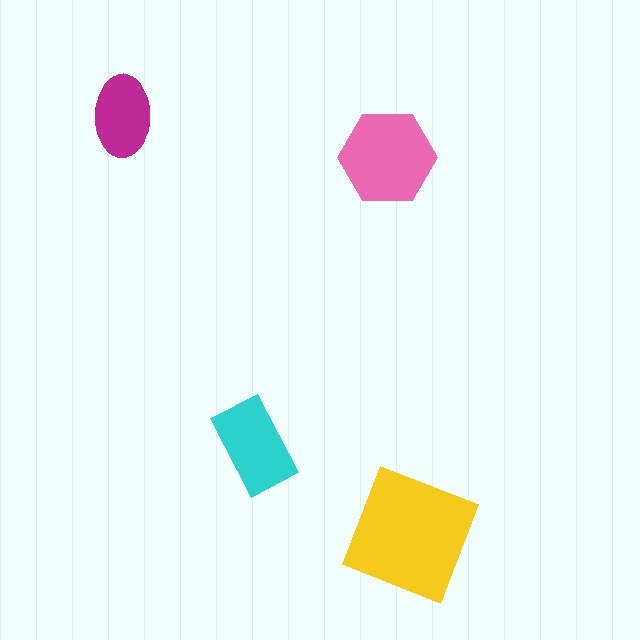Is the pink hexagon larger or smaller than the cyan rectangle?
Larger.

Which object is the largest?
The yellow square.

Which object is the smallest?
The magenta ellipse.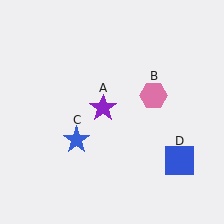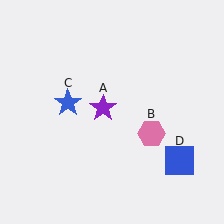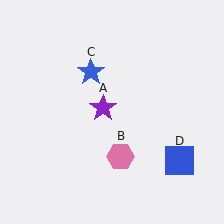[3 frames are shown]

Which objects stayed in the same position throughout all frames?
Purple star (object A) and blue square (object D) remained stationary.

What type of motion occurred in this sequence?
The pink hexagon (object B), blue star (object C) rotated clockwise around the center of the scene.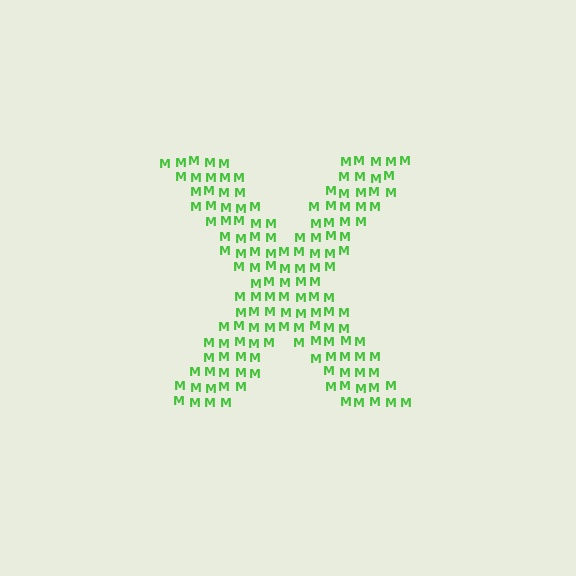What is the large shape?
The large shape is the letter X.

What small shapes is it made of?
It is made of small letter M's.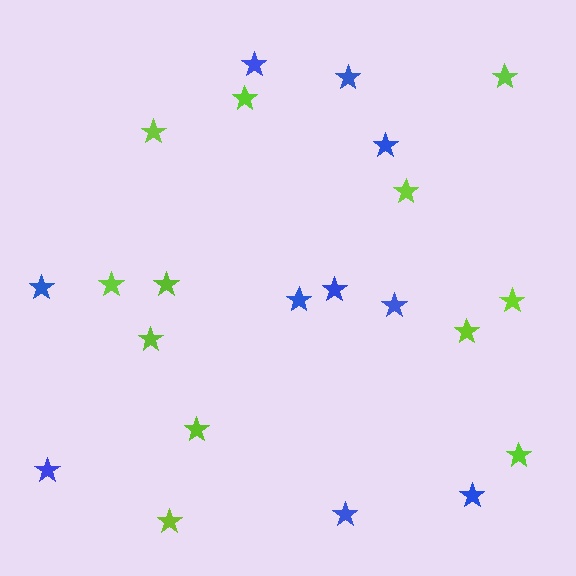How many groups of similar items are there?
There are 2 groups: one group of blue stars (10) and one group of lime stars (12).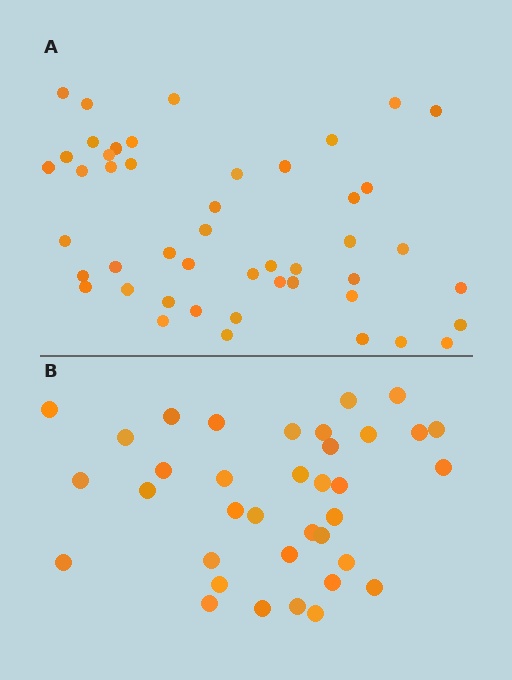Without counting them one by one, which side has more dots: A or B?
Region A (the top region) has more dots.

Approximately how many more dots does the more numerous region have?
Region A has roughly 12 or so more dots than region B.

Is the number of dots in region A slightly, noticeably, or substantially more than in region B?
Region A has noticeably more, but not dramatically so. The ratio is roughly 1.3 to 1.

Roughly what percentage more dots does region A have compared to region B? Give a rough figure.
About 30% more.